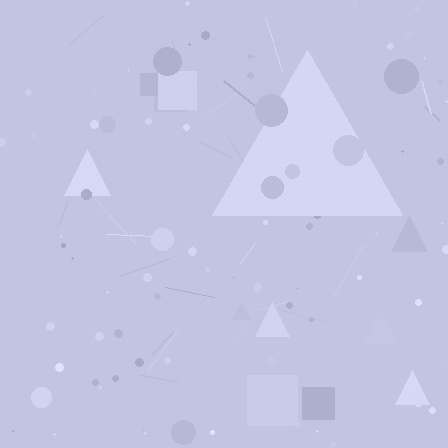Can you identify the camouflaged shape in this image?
The camouflaged shape is a triangle.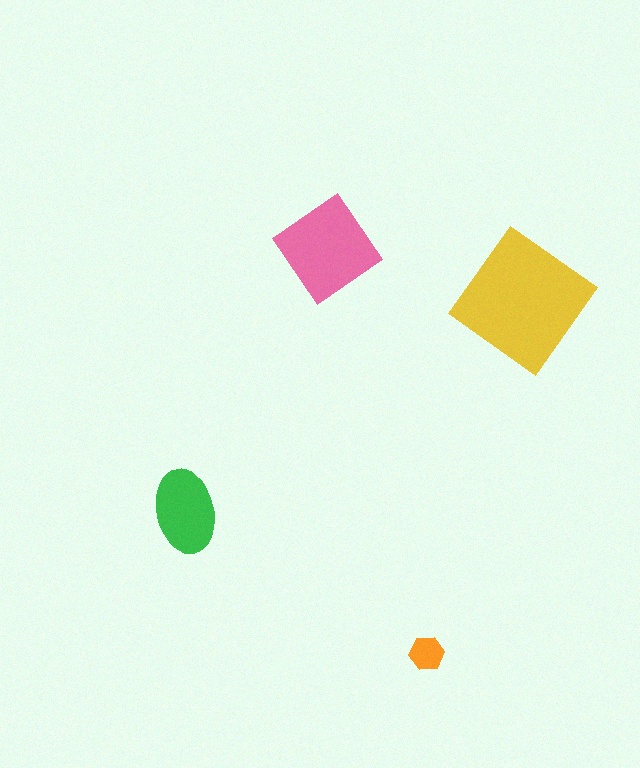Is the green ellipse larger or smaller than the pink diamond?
Smaller.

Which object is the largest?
The yellow diamond.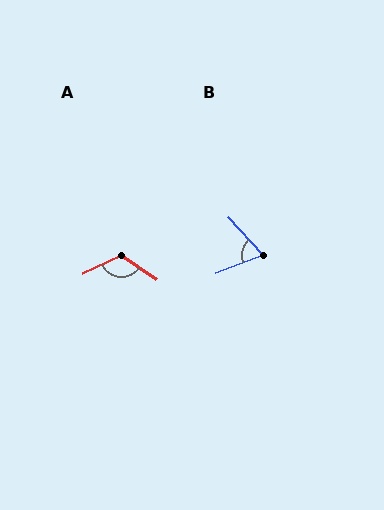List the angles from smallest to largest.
B (68°), A (120°).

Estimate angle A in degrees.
Approximately 120 degrees.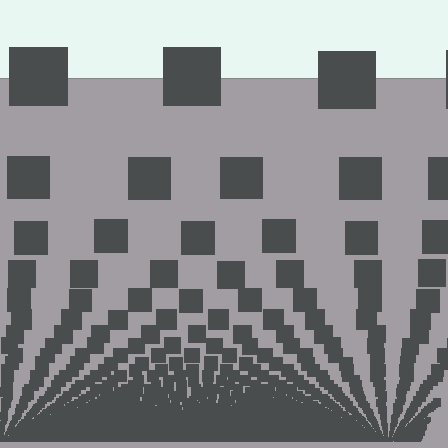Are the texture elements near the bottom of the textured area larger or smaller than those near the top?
Smaller. The gradient is inverted — elements near the bottom are smaller and denser.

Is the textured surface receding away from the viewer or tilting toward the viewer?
The surface appears to tilt toward the viewer. Texture elements get larger and sparser toward the top.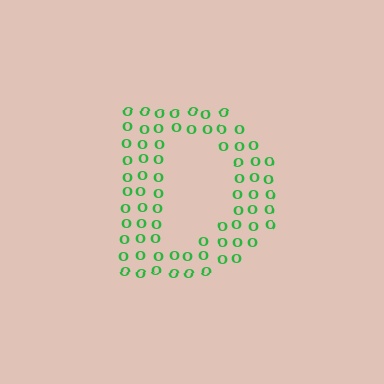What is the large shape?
The large shape is the letter D.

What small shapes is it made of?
It is made of small letter O's.